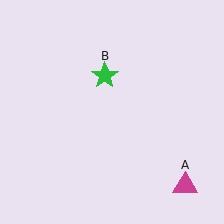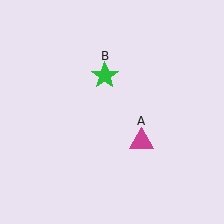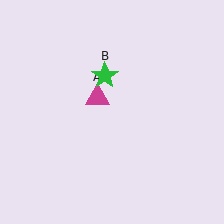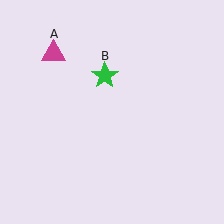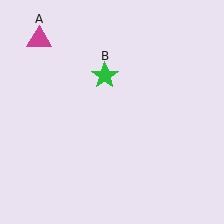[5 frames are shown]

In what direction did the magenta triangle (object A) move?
The magenta triangle (object A) moved up and to the left.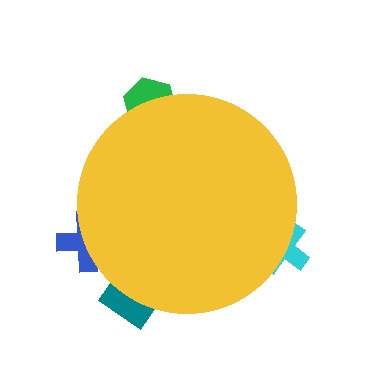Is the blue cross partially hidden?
Yes, the blue cross is partially hidden behind the yellow circle.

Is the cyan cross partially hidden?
Yes, the cyan cross is partially hidden behind the yellow circle.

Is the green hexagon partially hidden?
Yes, the green hexagon is partially hidden behind the yellow circle.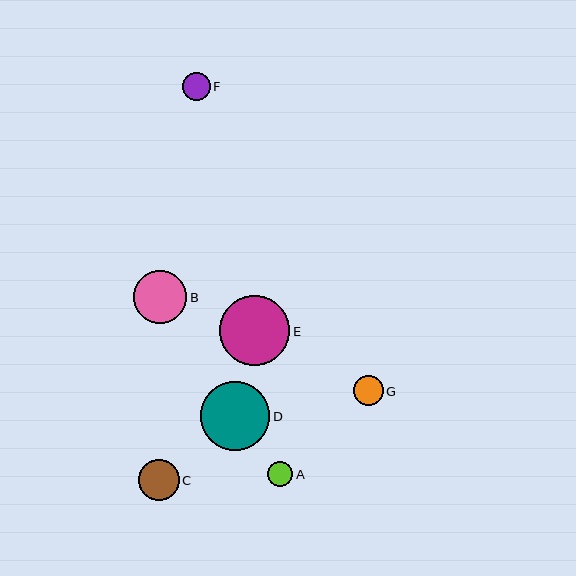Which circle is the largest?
Circle E is the largest with a size of approximately 70 pixels.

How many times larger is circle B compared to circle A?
Circle B is approximately 2.1 times the size of circle A.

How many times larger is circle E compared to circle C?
Circle E is approximately 1.7 times the size of circle C.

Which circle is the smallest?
Circle A is the smallest with a size of approximately 25 pixels.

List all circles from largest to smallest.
From largest to smallest: E, D, B, C, G, F, A.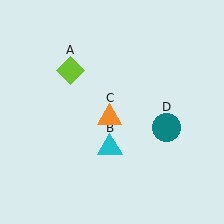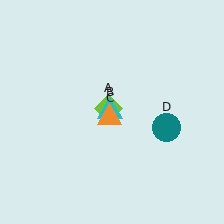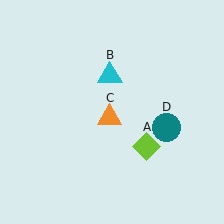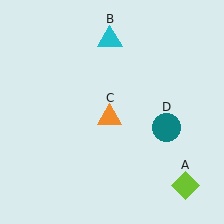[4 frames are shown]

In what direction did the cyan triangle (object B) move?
The cyan triangle (object B) moved up.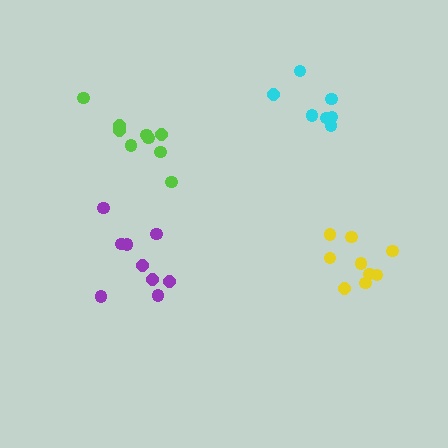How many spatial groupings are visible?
There are 4 spatial groupings.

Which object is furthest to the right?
The yellow cluster is rightmost.